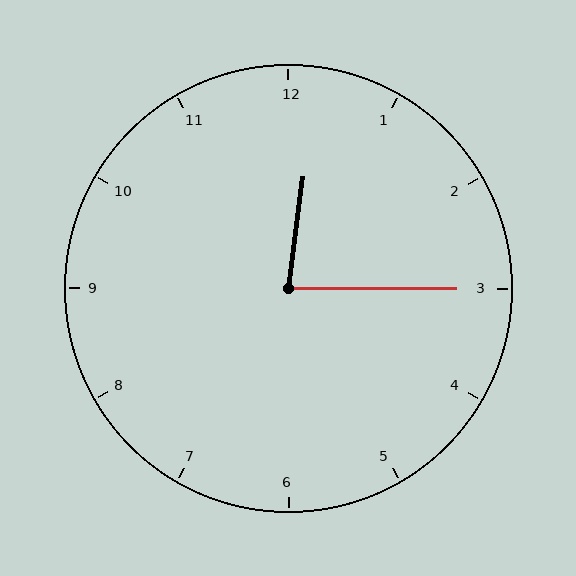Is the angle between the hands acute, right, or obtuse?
It is acute.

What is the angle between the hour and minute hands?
Approximately 82 degrees.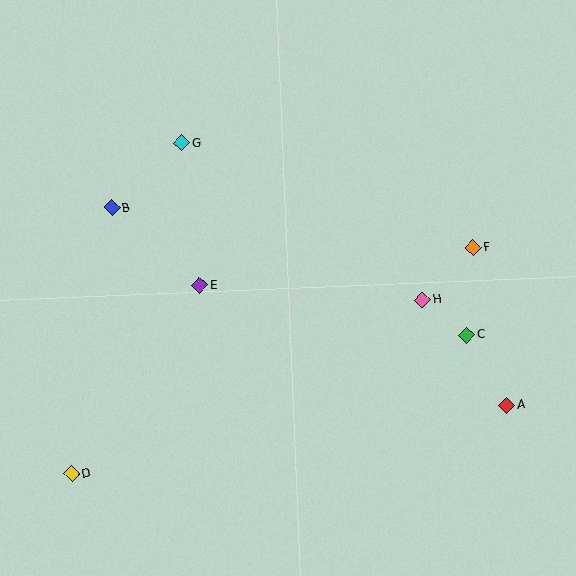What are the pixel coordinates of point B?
Point B is at (112, 208).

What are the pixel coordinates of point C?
Point C is at (467, 335).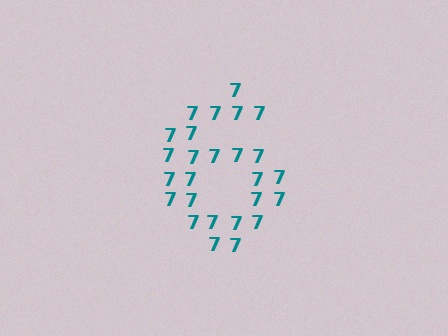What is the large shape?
The large shape is the digit 6.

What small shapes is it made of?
It is made of small digit 7's.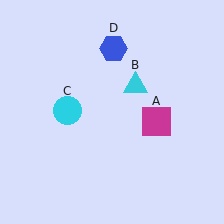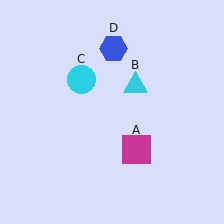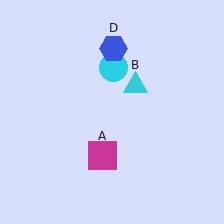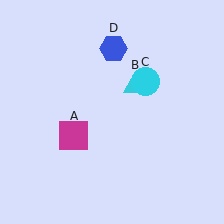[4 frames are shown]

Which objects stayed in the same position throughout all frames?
Cyan triangle (object B) and blue hexagon (object D) remained stationary.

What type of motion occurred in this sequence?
The magenta square (object A), cyan circle (object C) rotated clockwise around the center of the scene.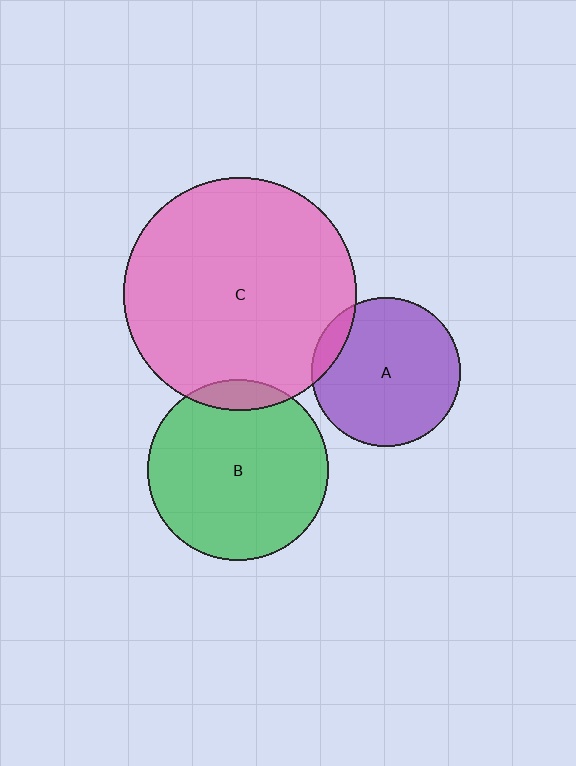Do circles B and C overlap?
Yes.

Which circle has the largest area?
Circle C (pink).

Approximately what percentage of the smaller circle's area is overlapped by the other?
Approximately 10%.